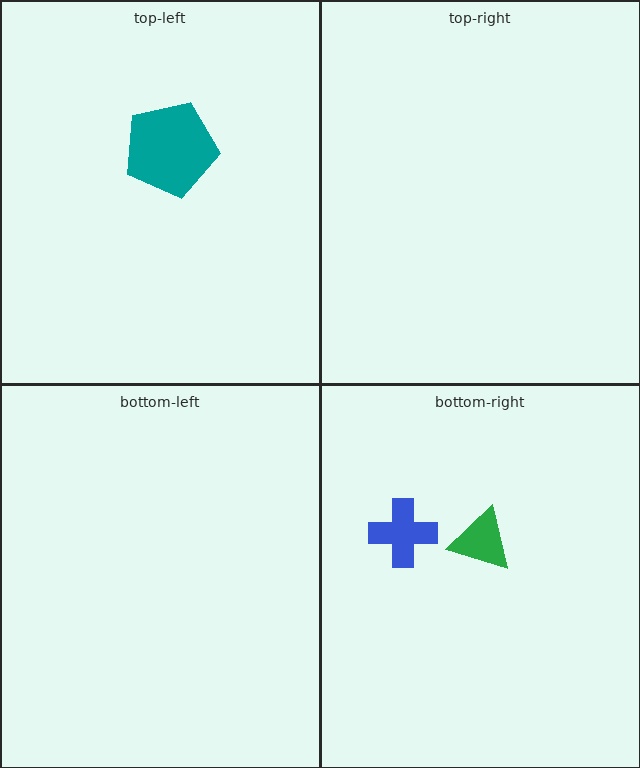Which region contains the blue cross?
The bottom-right region.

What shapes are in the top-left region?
The teal pentagon.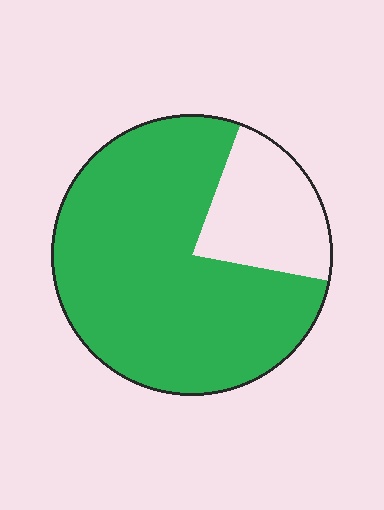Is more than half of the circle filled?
Yes.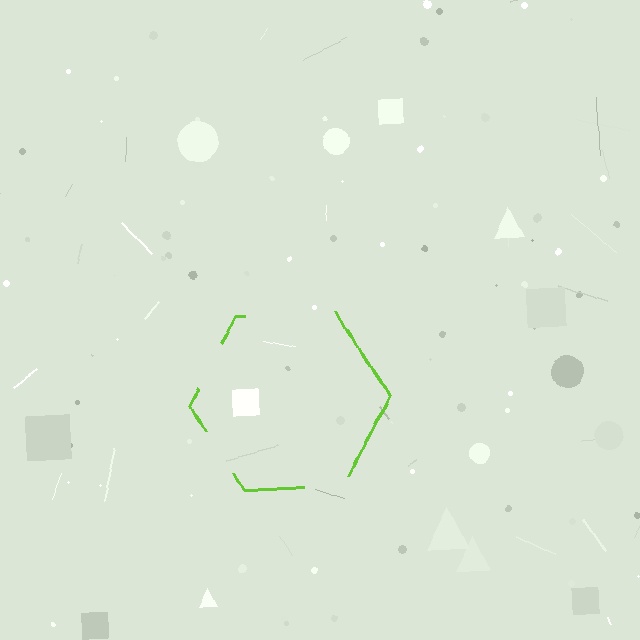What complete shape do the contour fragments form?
The contour fragments form a hexagon.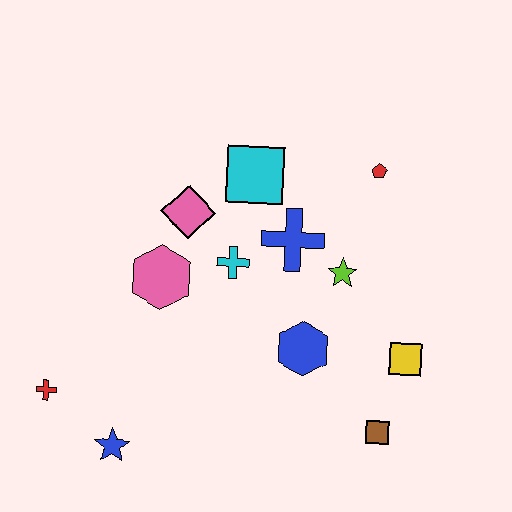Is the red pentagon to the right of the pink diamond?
Yes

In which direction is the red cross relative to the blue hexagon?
The red cross is to the left of the blue hexagon.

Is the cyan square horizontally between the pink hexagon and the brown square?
Yes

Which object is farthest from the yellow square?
The red cross is farthest from the yellow square.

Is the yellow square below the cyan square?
Yes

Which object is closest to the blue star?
The red cross is closest to the blue star.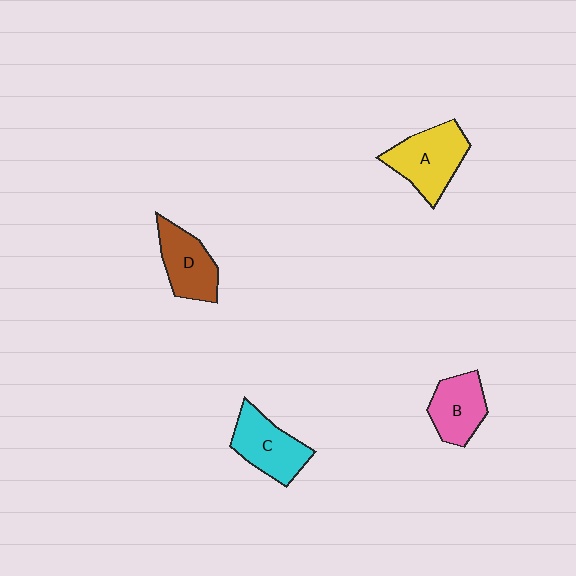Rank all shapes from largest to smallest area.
From largest to smallest: A (yellow), C (cyan), D (brown), B (pink).